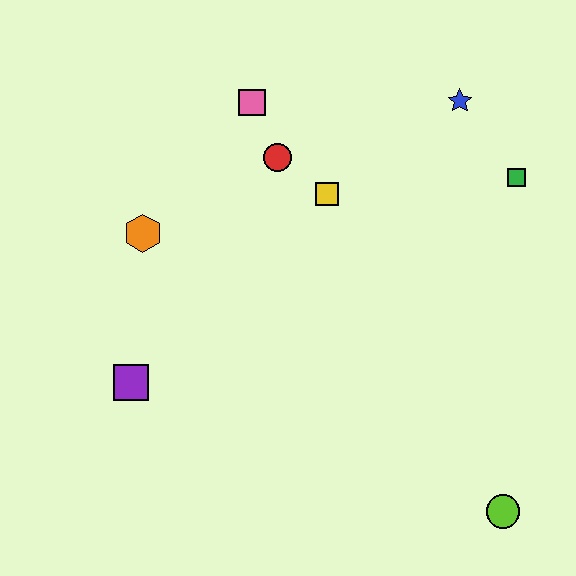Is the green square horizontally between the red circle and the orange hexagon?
No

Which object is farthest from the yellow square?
The lime circle is farthest from the yellow square.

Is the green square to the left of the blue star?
No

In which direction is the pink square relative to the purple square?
The pink square is above the purple square.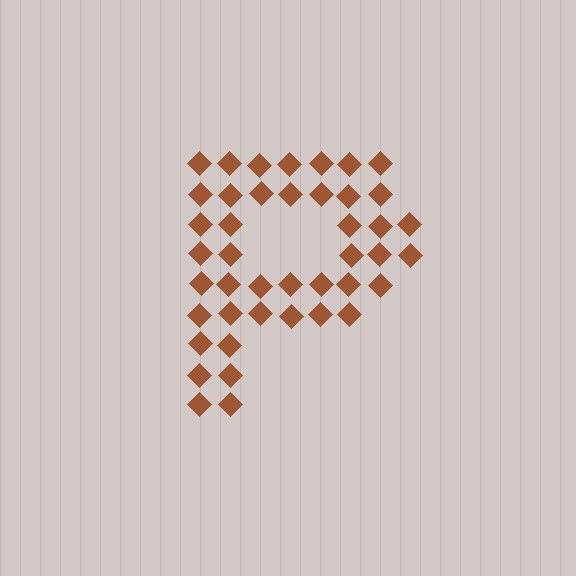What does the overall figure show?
The overall figure shows the letter P.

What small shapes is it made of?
It is made of small diamonds.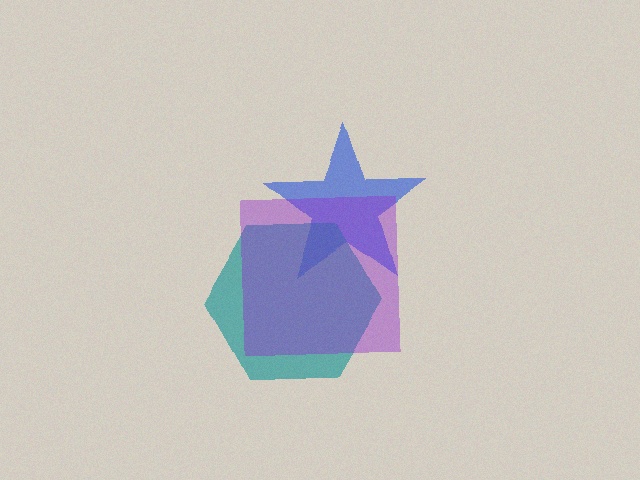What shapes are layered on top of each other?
The layered shapes are: a blue star, a teal hexagon, a purple square.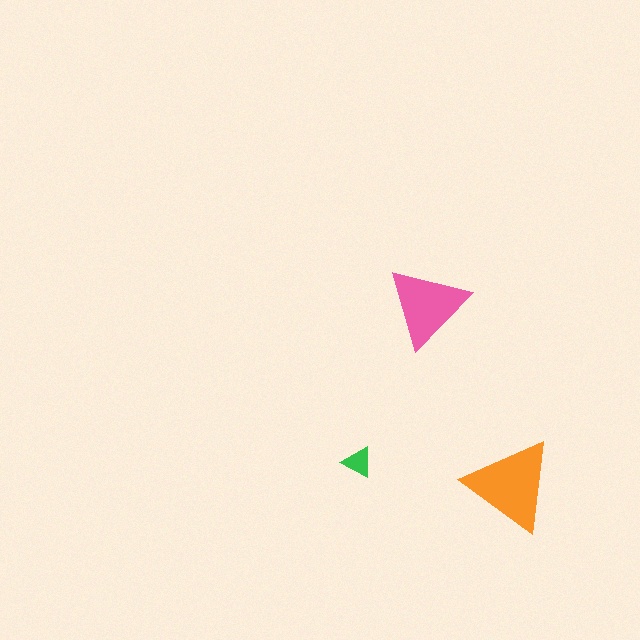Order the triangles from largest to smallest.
the orange one, the pink one, the green one.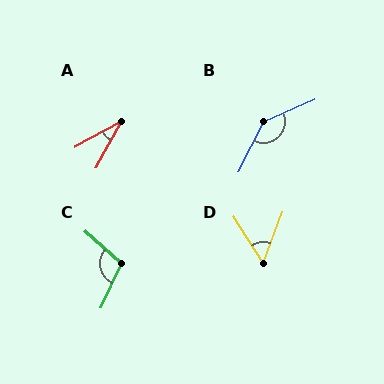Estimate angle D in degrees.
Approximately 53 degrees.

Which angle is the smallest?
A, at approximately 32 degrees.